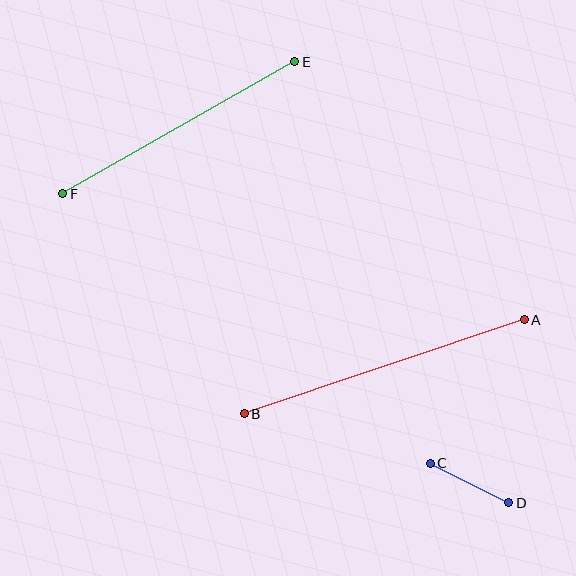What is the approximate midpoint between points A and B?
The midpoint is at approximately (384, 367) pixels.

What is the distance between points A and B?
The distance is approximately 295 pixels.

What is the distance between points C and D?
The distance is approximately 88 pixels.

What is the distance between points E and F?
The distance is approximately 267 pixels.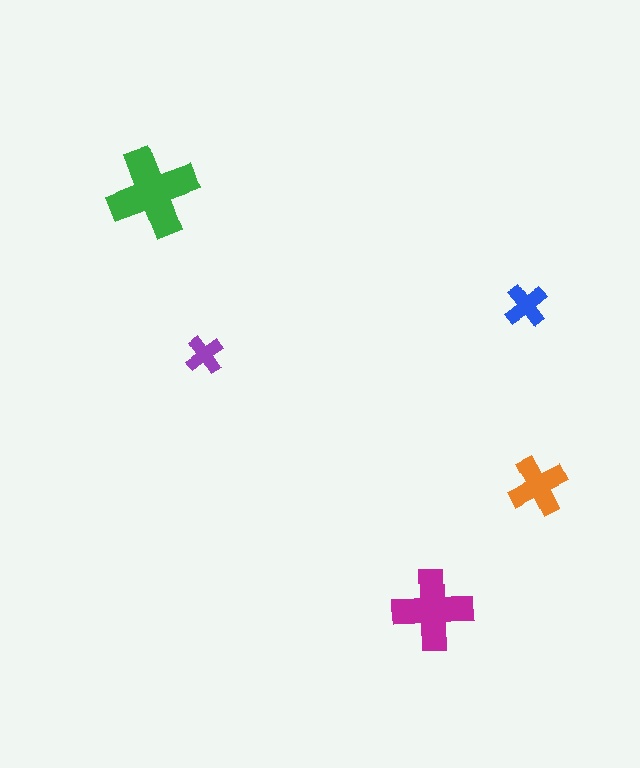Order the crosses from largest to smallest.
the green one, the magenta one, the orange one, the blue one, the purple one.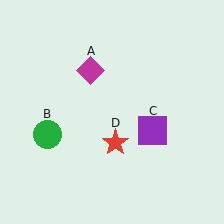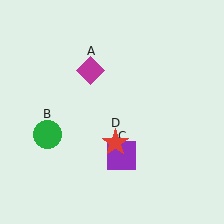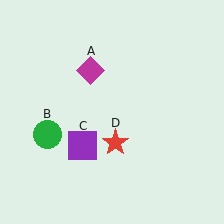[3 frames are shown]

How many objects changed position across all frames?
1 object changed position: purple square (object C).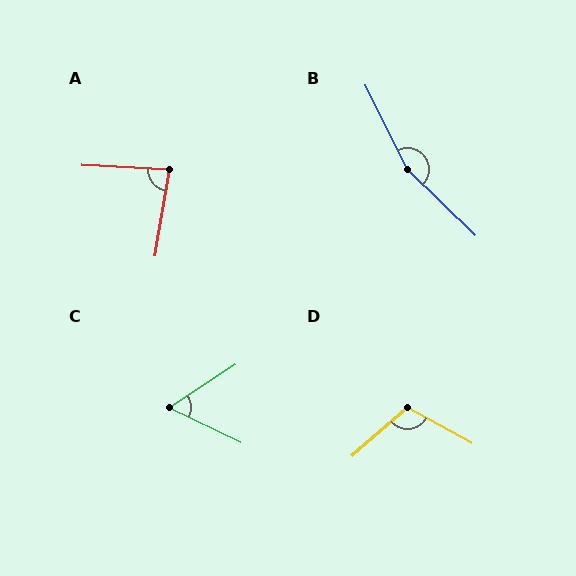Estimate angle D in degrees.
Approximately 110 degrees.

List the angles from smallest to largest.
C (58°), A (84°), D (110°), B (161°).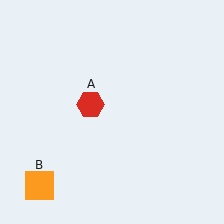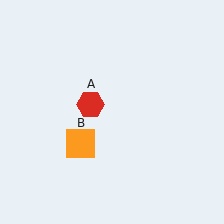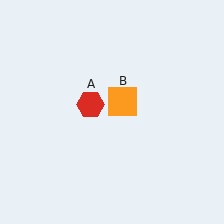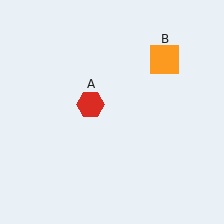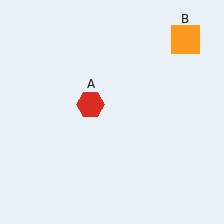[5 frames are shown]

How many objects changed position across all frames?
1 object changed position: orange square (object B).